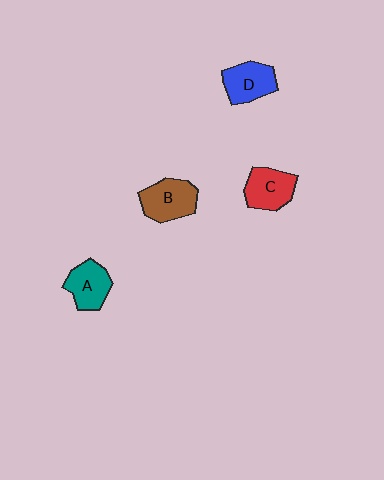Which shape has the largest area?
Shape B (brown).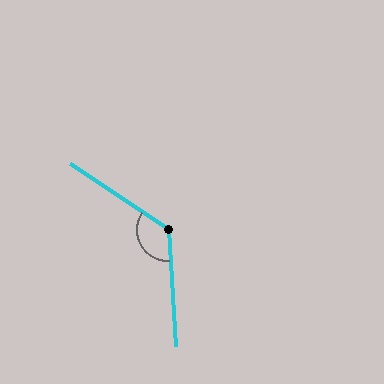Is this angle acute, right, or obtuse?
It is obtuse.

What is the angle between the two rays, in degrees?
Approximately 127 degrees.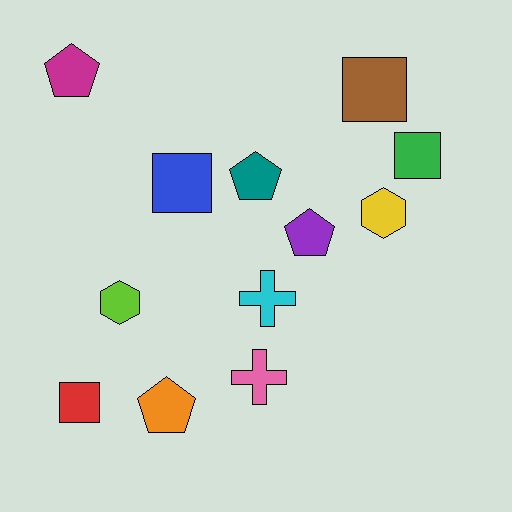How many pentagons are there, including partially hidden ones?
There are 4 pentagons.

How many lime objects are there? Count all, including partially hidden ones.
There is 1 lime object.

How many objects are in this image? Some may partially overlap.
There are 12 objects.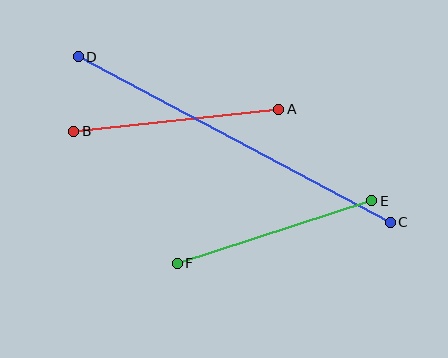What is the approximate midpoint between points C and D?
The midpoint is at approximately (234, 139) pixels.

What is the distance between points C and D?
The distance is approximately 353 pixels.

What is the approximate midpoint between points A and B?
The midpoint is at approximately (176, 120) pixels.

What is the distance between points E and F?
The distance is approximately 204 pixels.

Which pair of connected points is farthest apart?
Points C and D are farthest apart.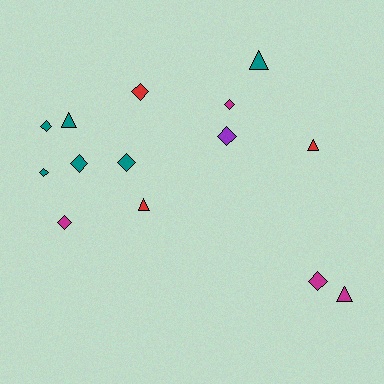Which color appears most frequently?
Teal, with 6 objects.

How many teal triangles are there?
There are 2 teal triangles.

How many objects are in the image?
There are 14 objects.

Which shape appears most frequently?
Diamond, with 9 objects.